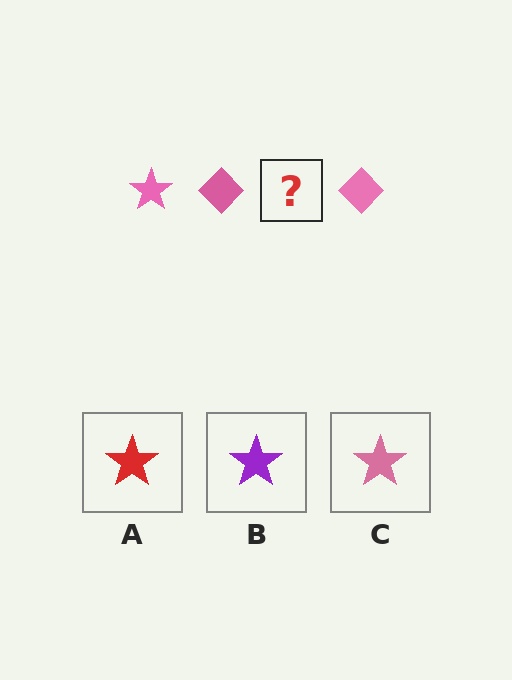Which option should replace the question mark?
Option C.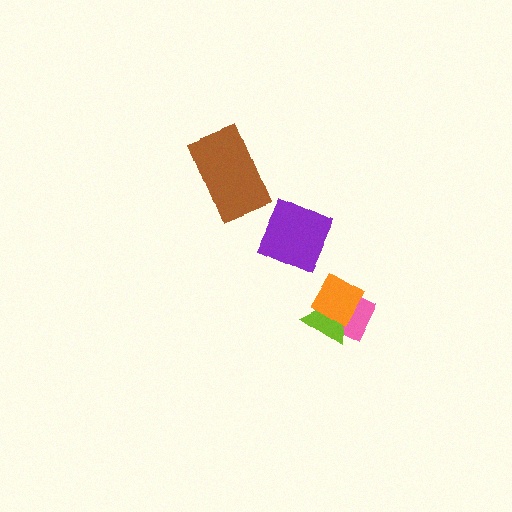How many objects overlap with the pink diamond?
2 objects overlap with the pink diamond.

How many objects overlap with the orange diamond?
2 objects overlap with the orange diamond.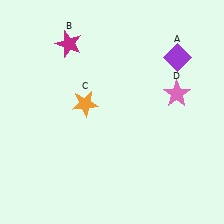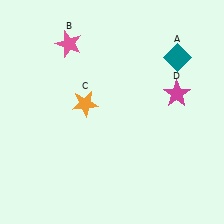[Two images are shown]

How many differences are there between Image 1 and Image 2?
There are 3 differences between the two images.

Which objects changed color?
A changed from purple to teal. B changed from magenta to pink. D changed from pink to magenta.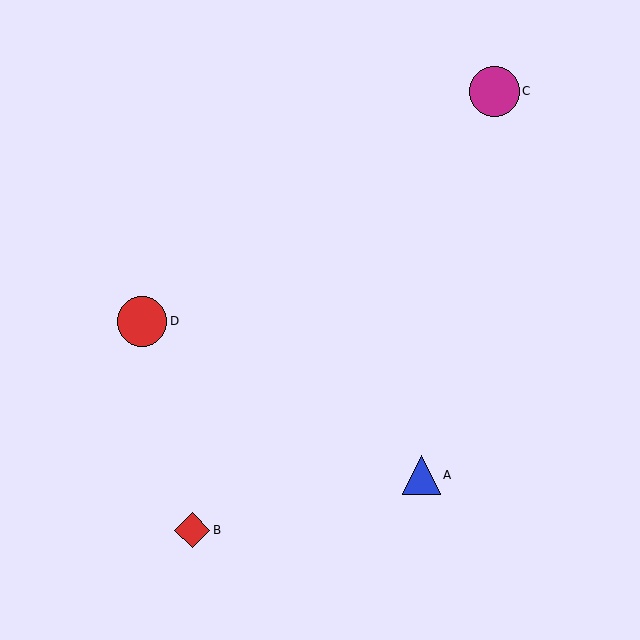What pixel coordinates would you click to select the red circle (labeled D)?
Click at (142, 321) to select the red circle D.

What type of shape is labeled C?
Shape C is a magenta circle.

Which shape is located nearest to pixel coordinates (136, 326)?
The red circle (labeled D) at (142, 321) is nearest to that location.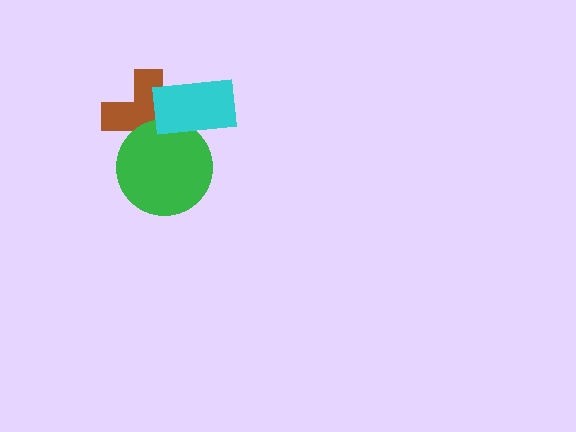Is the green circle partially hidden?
Yes, it is partially covered by another shape.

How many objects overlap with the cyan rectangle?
2 objects overlap with the cyan rectangle.